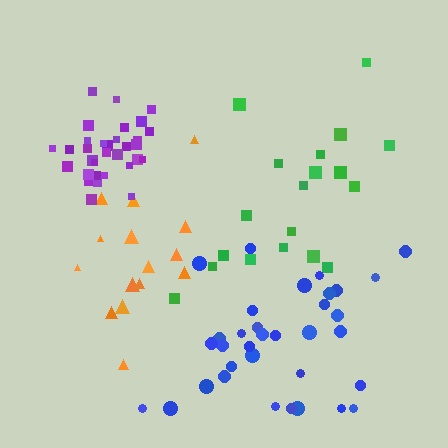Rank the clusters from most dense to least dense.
purple, orange, blue, green.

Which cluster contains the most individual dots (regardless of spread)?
Blue (34).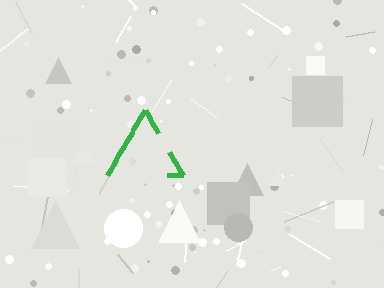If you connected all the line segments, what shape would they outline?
They would outline a triangle.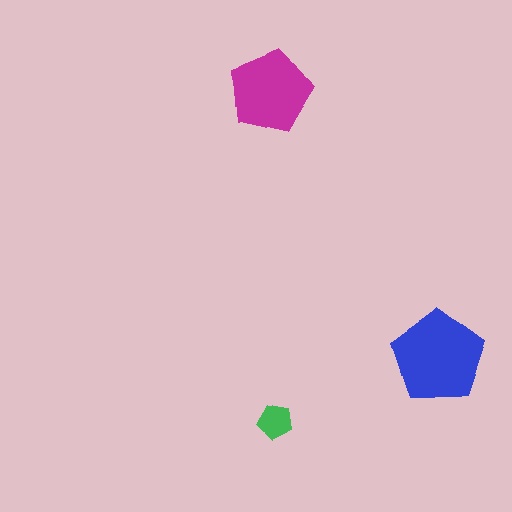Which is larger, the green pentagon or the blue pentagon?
The blue one.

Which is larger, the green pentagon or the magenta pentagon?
The magenta one.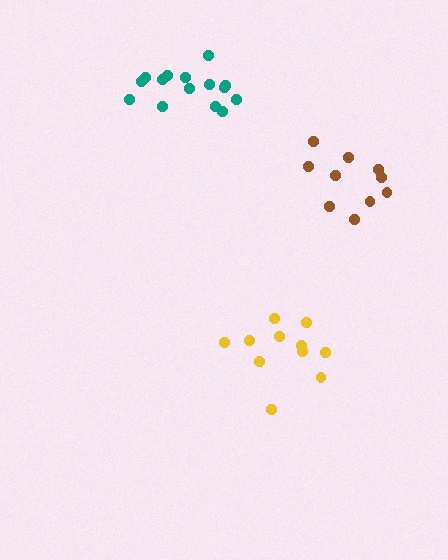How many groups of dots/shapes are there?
There are 3 groups.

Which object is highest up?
The teal cluster is topmost.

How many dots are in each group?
Group 1: 11 dots, Group 2: 10 dots, Group 3: 15 dots (36 total).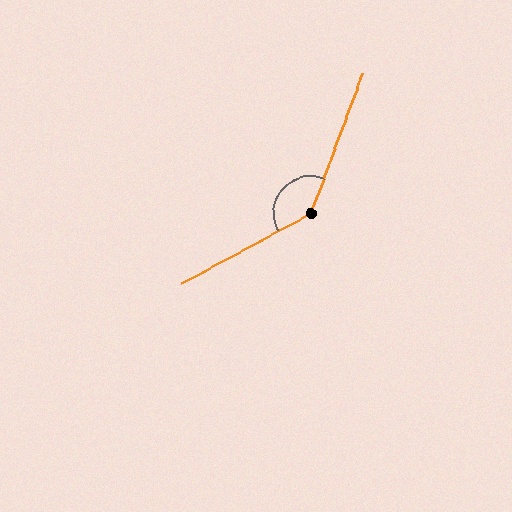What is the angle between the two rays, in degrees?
Approximately 139 degrees.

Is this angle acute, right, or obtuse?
It is obtuse.